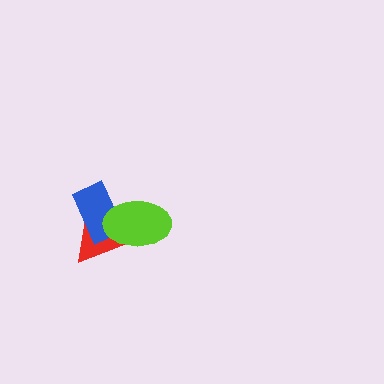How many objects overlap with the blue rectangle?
2 objects overlap with the blue rectangle.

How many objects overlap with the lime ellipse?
2 objects overlap with the lime ellipse.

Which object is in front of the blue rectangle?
The lime ellipse is in front of the blue rectangle.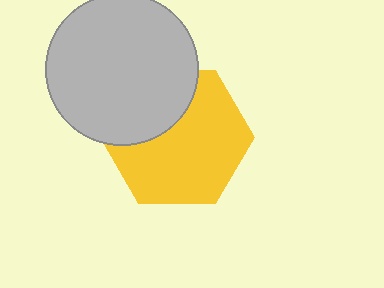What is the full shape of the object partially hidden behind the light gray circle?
The partially hidden object is a yellow hexagon.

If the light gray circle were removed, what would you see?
You would see the complete yellow hexagon.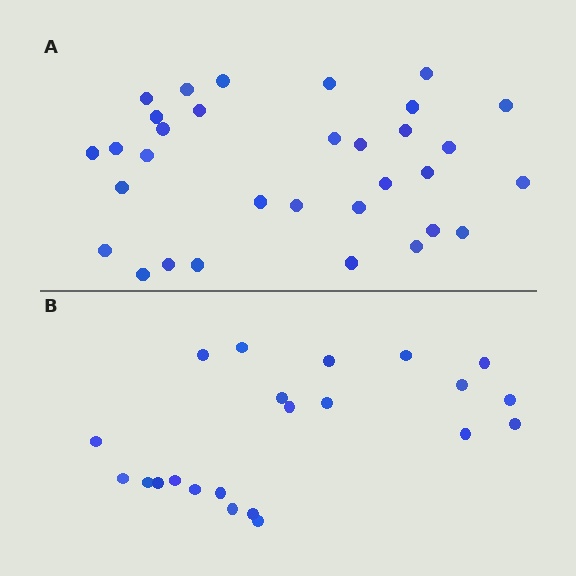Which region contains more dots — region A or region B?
Region A (the top region) has more dots.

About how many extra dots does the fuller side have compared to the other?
Region A has roughly 10 or so more dots than region B.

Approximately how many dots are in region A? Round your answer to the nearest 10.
About 30 dots. (The exact count is 32, which rounds to 30.)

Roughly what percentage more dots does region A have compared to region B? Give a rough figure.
About 45% more.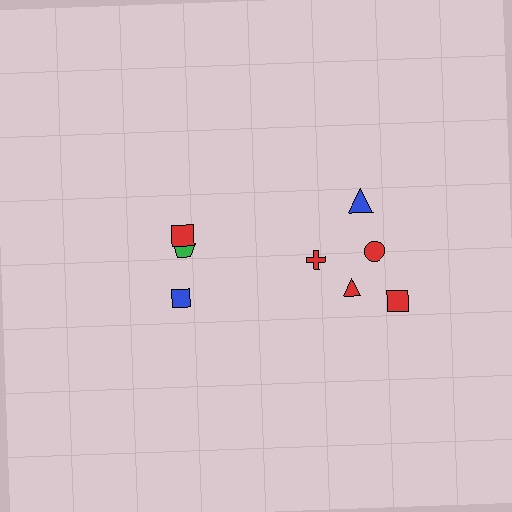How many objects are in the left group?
There are 3 objects.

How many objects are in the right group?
There are 5 objects.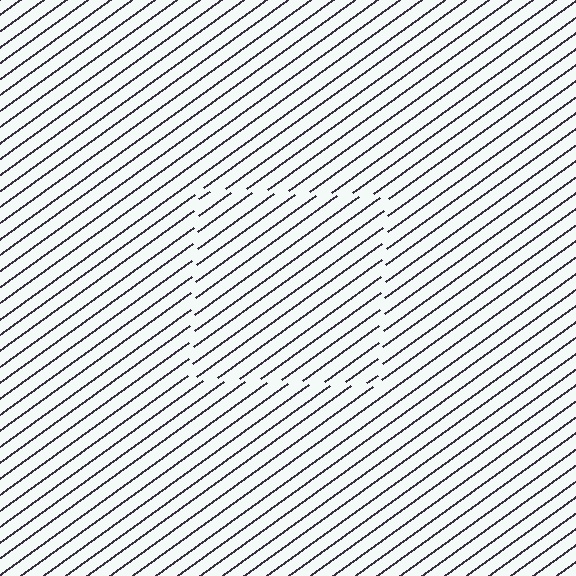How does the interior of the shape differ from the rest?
The interior of the shape contains the same grating, shifted by half a period — the contour is defined by the phase discontinuity where line-ends from the inner and outer gratings abut.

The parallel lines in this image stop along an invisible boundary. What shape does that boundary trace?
An illusory square. The interior of the shape contains the same grating, shifted by half a period — the contour is defined by the phase discontinuity where line-ends from the inner and outer gratings abut.